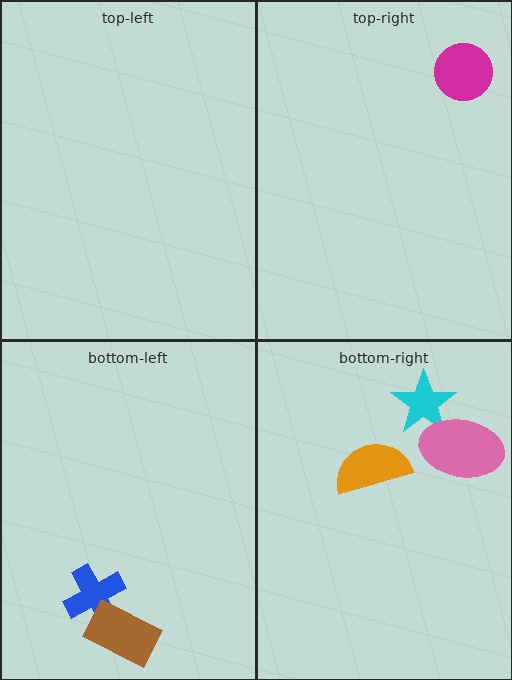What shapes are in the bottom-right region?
The cyan star, the pink ellipse, the orange semicircle.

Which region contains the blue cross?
The bottom-left region.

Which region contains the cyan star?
The bottom-right region.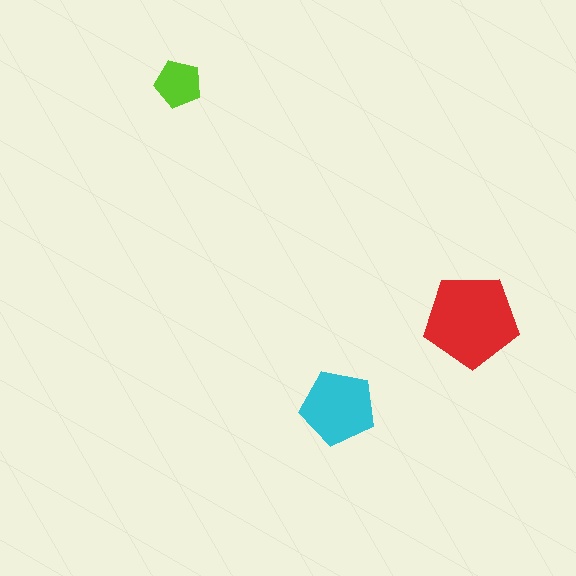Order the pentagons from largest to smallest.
the red one, the cyan one, the lime one.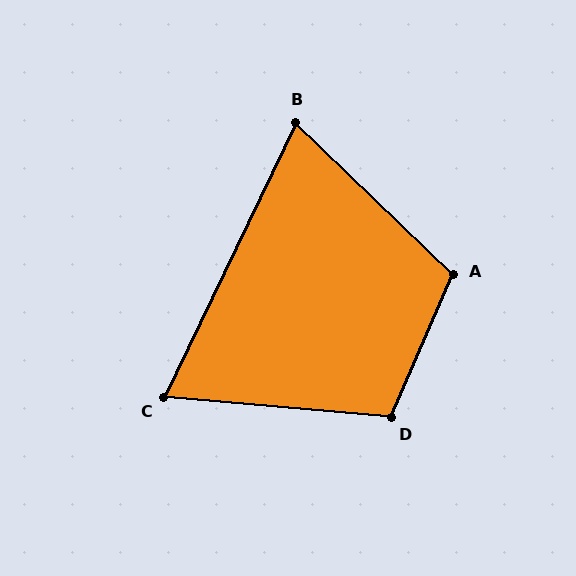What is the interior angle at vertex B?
Approximately 72 degrees (acute).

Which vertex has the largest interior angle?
A, at approximately 111 degrees.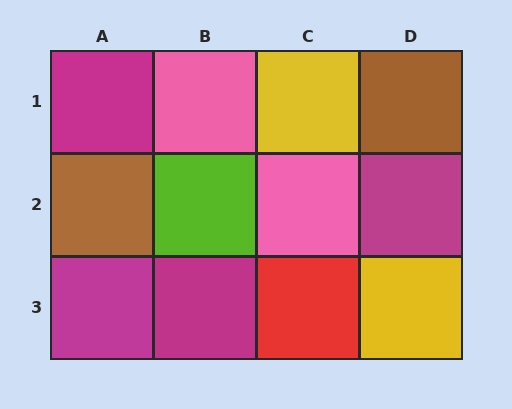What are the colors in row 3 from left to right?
Magenta, magenta, red, yellow.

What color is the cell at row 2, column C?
Pink.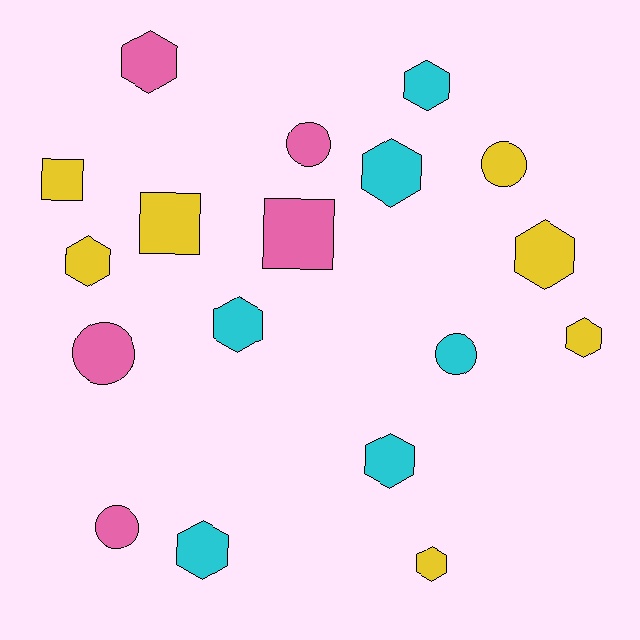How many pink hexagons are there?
There is 1 pink hexagon.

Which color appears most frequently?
Yellow, with 7 objects.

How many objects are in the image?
There are 18 objects.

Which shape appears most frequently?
Hexagon, with 10 objects.